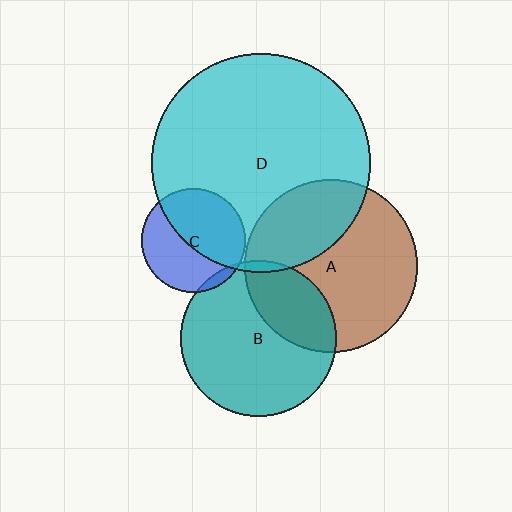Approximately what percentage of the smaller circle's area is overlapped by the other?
Approximately 30%.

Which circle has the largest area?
Circle D (cyan).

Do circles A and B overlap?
Yes.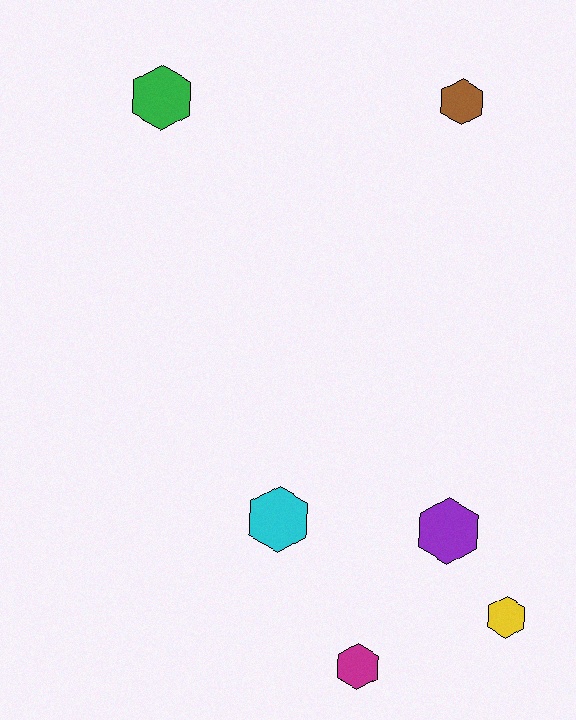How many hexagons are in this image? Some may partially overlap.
There are 6 hexagons.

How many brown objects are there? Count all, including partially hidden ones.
There is 1 brown object.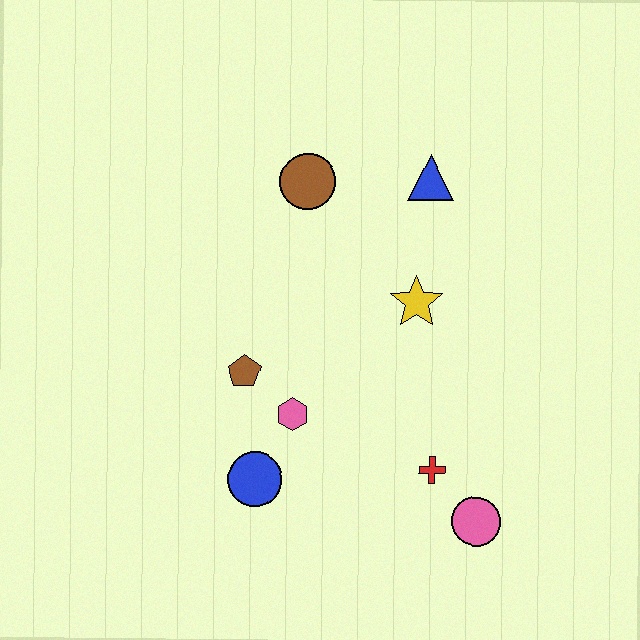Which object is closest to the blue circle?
The pink hexagon is closest to the blue circle.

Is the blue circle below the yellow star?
Yes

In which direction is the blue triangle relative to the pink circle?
The blue triangle is above the pink circle.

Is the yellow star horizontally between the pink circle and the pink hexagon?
Yes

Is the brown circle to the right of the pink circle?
No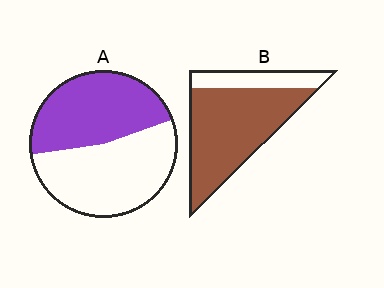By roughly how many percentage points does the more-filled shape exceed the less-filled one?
By roughly 30 percentage points (B over A).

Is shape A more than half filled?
Roughly half.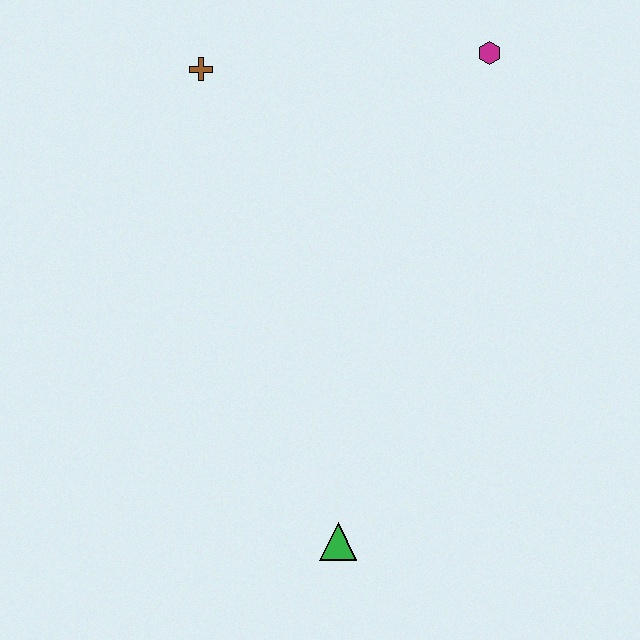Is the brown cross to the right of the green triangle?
No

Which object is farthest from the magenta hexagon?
The green triangle is farthest from the magenta hexagon.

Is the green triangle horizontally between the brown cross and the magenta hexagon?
Yes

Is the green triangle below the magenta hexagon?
Yes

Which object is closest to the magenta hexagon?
The brown cross is closest to the magenta hexagon.